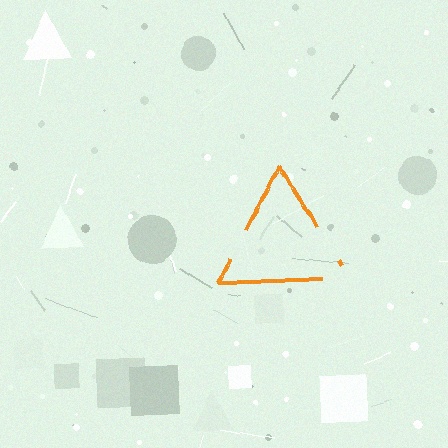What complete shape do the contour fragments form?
The contour fragments form a triangle.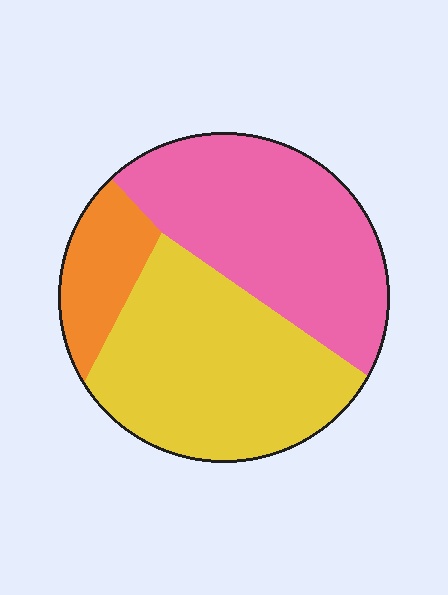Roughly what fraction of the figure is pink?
Pink covers about 40% of the figure.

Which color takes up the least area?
Orange, at roughly 15%.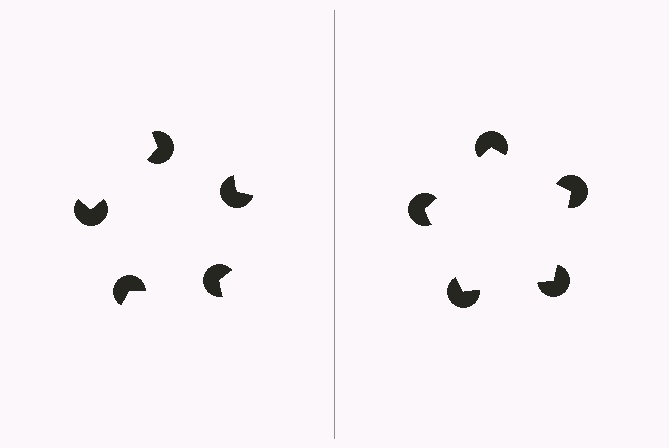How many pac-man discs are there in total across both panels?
10 — 5 on each side.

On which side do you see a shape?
An illusory pentagon appears on the right side. On the left side the wedge cuts are rotated, so no coherent shape forms.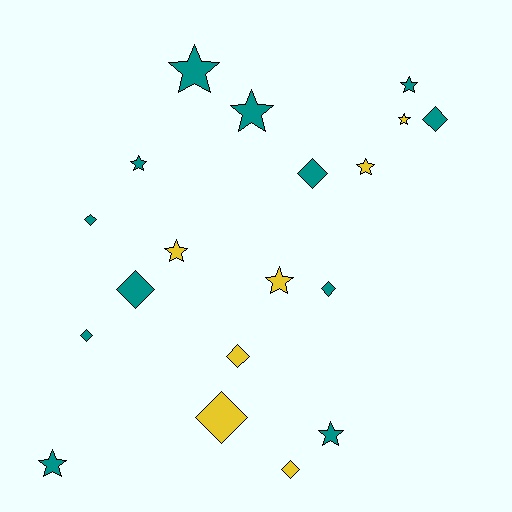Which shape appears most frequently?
Star, with 10 objects.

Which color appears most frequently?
Teal, with 12 objects.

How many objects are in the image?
There are 19 objects.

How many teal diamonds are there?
There are 6 teal diamonds.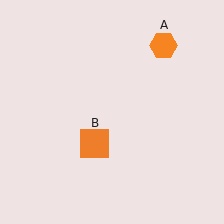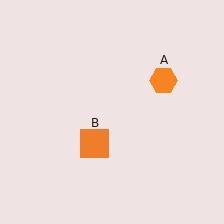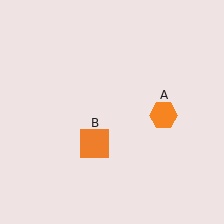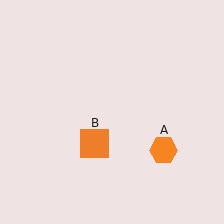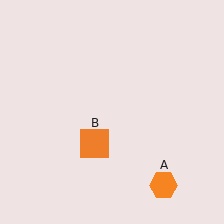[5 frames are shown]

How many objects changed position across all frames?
1 object changed position: orange hexagon (object A).